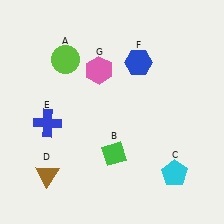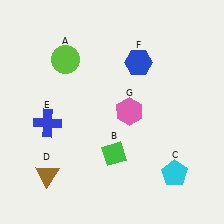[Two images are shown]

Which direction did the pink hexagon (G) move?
The pink hexagon (G) moved down.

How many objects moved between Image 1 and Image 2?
1 object moved between the two images.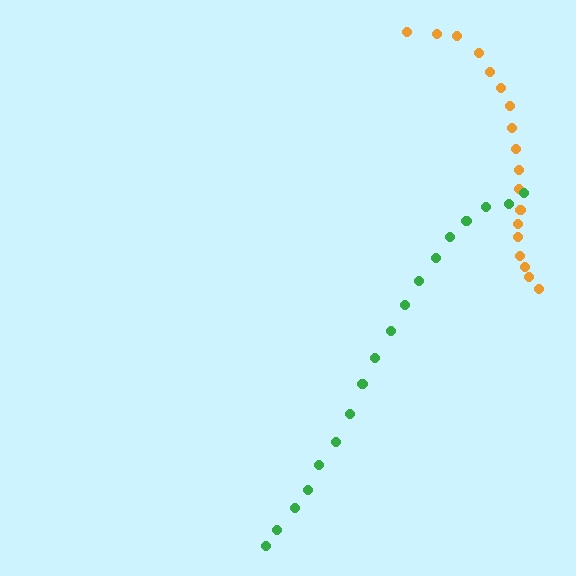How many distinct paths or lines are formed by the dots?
There are 2 distinct paths.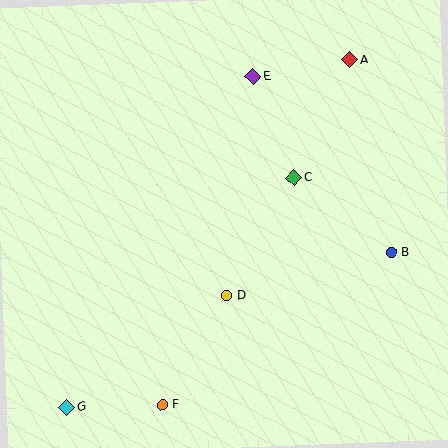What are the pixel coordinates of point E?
Point E is at (253, 76).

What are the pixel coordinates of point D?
Point D is at (226, 296).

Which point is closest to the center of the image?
Point D at (226, 296) is closest to the center.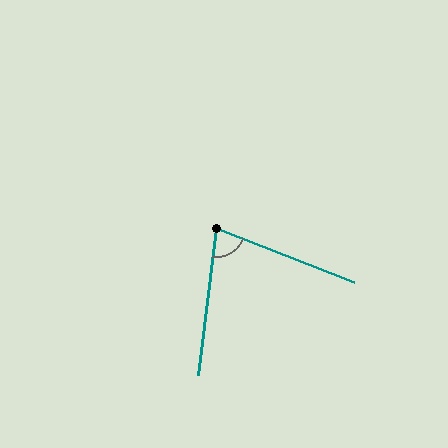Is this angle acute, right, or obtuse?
It is acute.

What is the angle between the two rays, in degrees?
Approximately 76 degrees.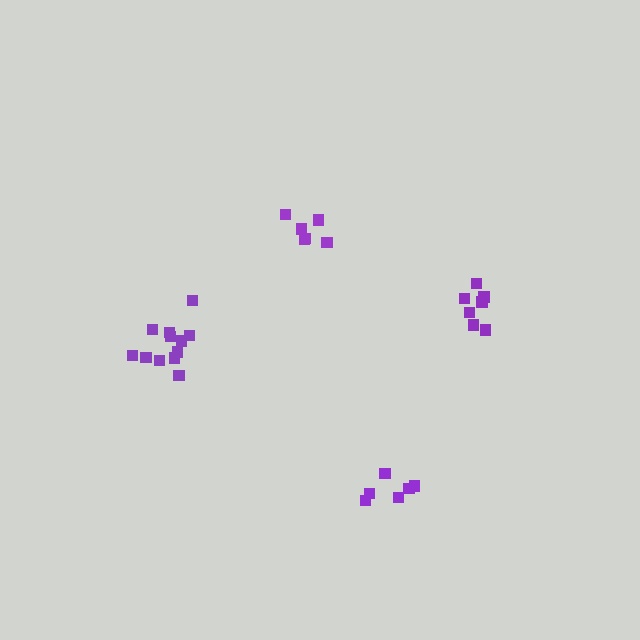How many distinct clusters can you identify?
There are 4 distinct clusters.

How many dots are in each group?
Group 1: 6 dots, Group 2: 6 dots, Group 3: 7 dots, Group 4: 12 dots (31 total).